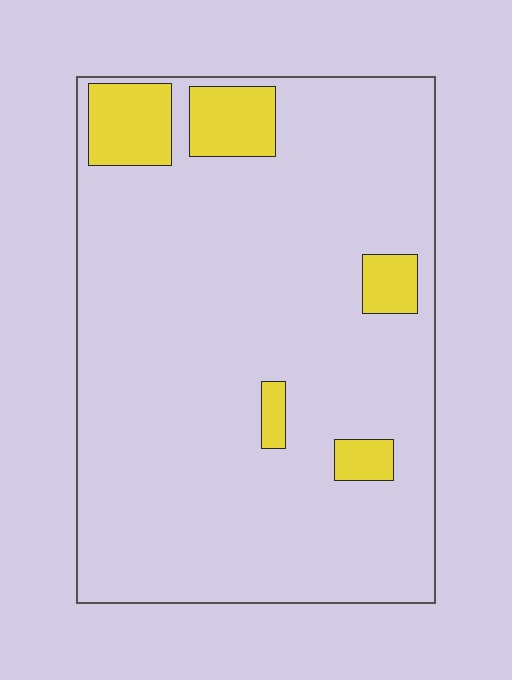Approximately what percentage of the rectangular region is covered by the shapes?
Approximately 10%.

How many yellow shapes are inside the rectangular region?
5.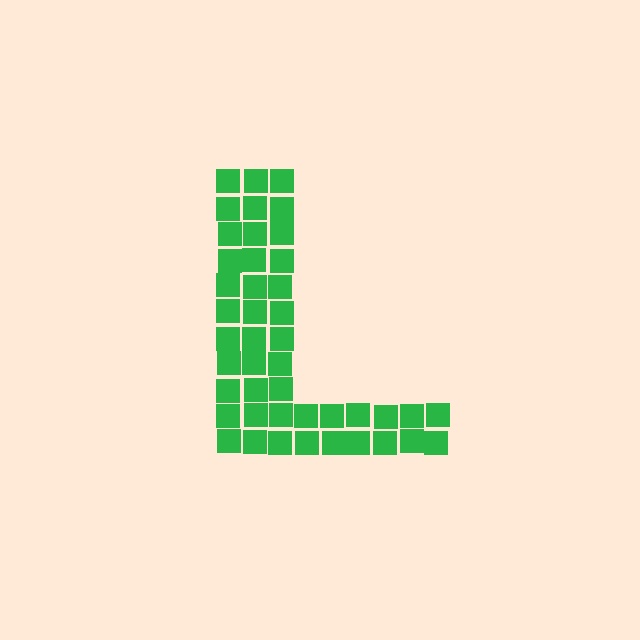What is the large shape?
The large shape is the letter L.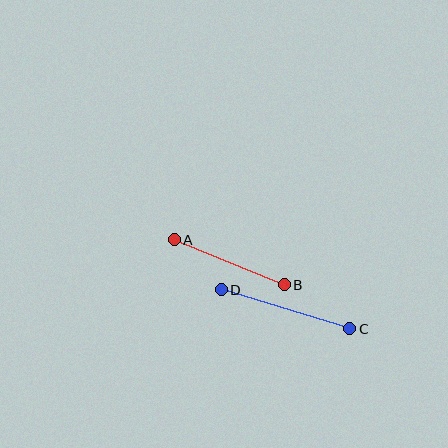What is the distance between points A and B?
The distance is approximately 119 pixels.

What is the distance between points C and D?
The distance is approximately 135 pixels.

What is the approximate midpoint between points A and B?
The midpoint is at approximately (229, 262) pixels.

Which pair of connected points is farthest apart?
Points C and D are farthest apart.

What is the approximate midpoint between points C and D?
The midpoint is at approximately (285, 309) pixels.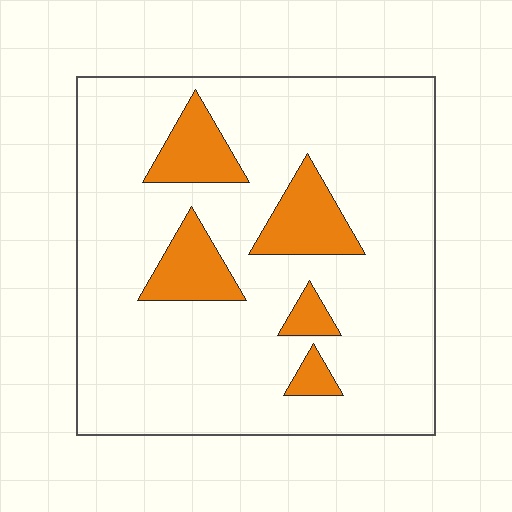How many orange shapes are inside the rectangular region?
5.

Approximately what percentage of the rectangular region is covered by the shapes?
Approximately 15%.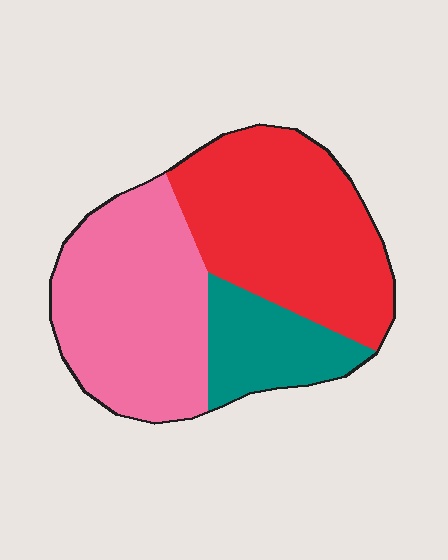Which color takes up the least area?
Teal, at roughly 15%.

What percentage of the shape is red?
Red takes up about two fifths (2/5) of the shape.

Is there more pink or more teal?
Pink.